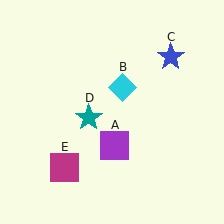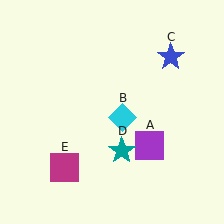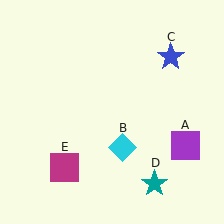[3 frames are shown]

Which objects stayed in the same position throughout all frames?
Blue star (object C) and magenta square (object E) remained stationary.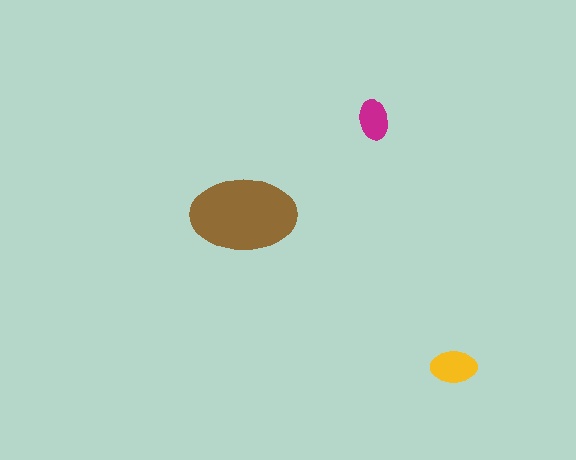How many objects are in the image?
There are 3 objects in the image.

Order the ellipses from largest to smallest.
the brown one, the yellow one, the magenta one.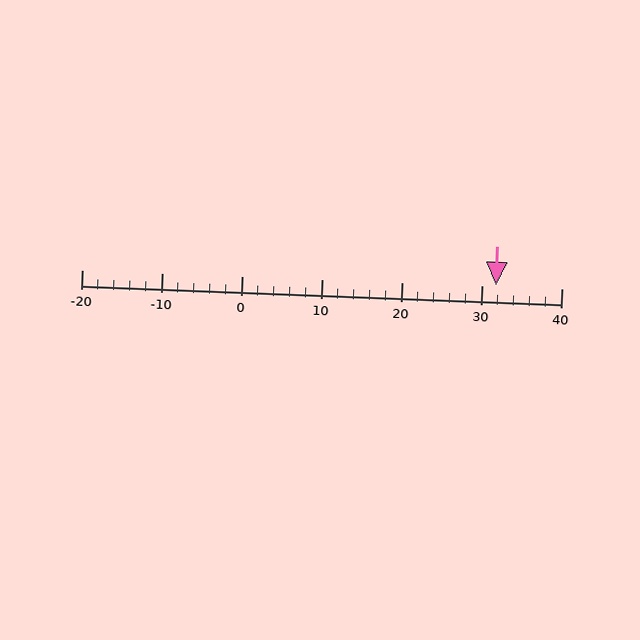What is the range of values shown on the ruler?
The ruler shows values from -20 to 40.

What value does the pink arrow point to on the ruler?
The pink arrow points to approximately 32.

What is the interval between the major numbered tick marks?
The major tick marks are spaced 10 units apart.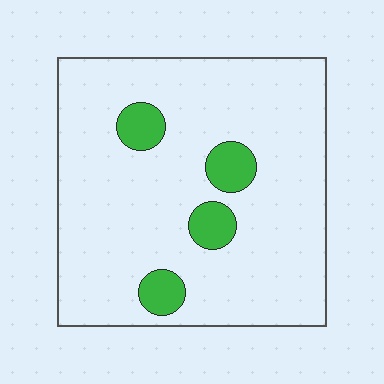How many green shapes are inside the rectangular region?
4.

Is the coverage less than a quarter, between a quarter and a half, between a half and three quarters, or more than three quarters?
Less than a quarter.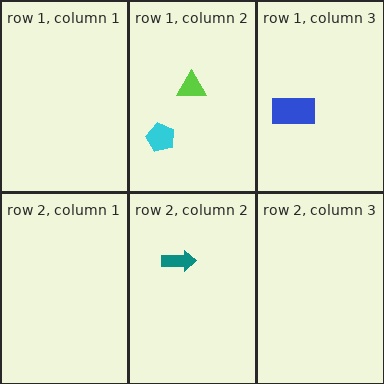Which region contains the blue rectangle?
The row 1, column 3 region.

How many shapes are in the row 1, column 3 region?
1.